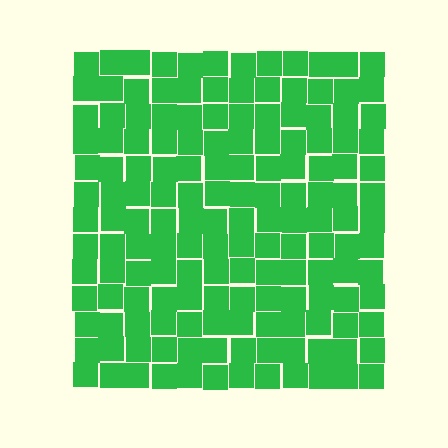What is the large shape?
The large shape is a square.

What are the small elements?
The small elements are squares.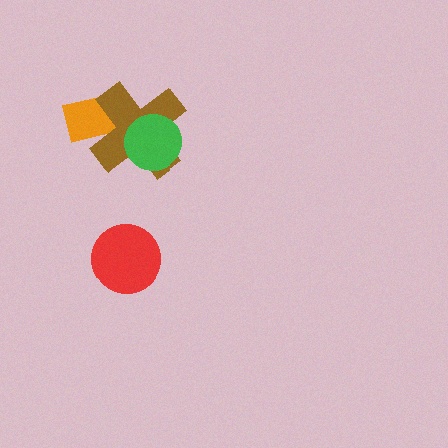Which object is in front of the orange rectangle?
The brown cross is in front of the orange rectangle.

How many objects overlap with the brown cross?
2 objects overlap with the brown cross.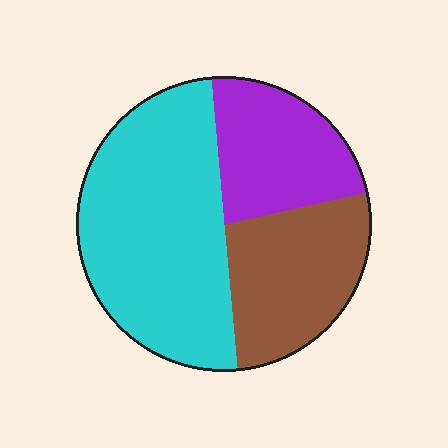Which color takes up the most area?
Cyan, at roughly 50%.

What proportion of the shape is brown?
Brown takes up about one quarter (1/4) of the shape.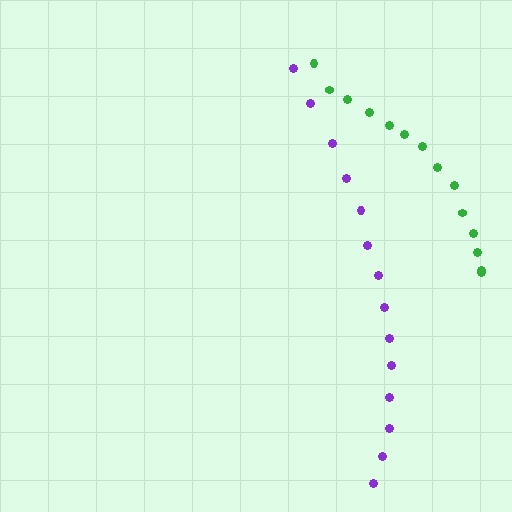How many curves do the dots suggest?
There are 2 distinct paths.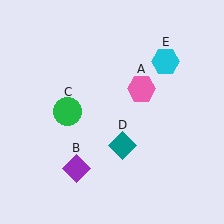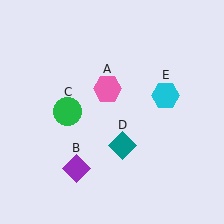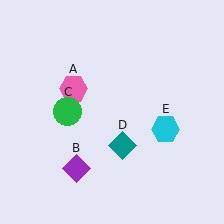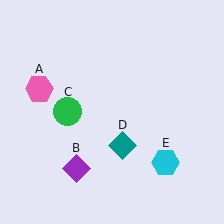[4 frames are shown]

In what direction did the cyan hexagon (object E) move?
The cyan hexagon (object E) moved down.